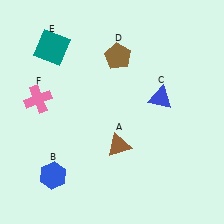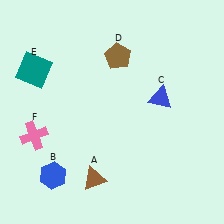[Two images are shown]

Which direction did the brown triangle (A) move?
The brown triangle (A) moved down.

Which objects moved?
The objects that moved are: the brown triangle (A), the teal square (E), the pink cross (F).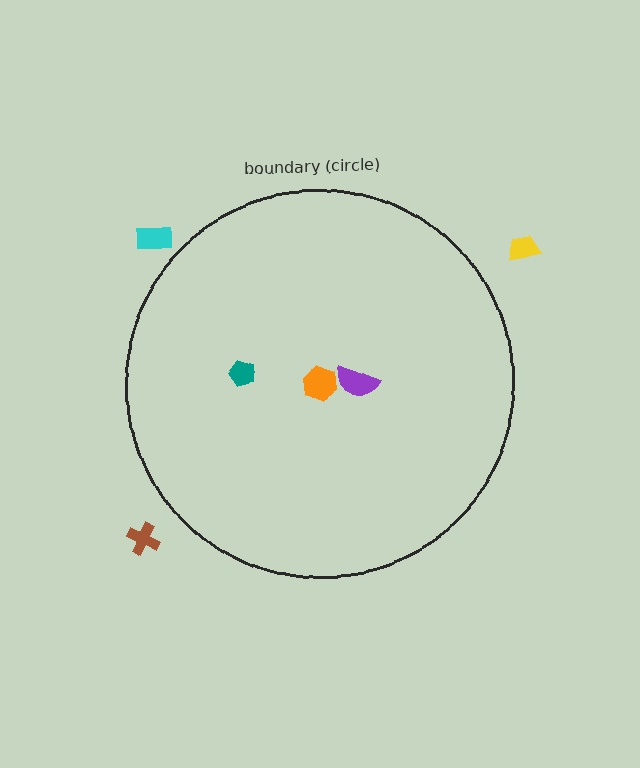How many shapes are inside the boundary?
3 inside, 3 outside.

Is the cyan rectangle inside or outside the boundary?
Outside.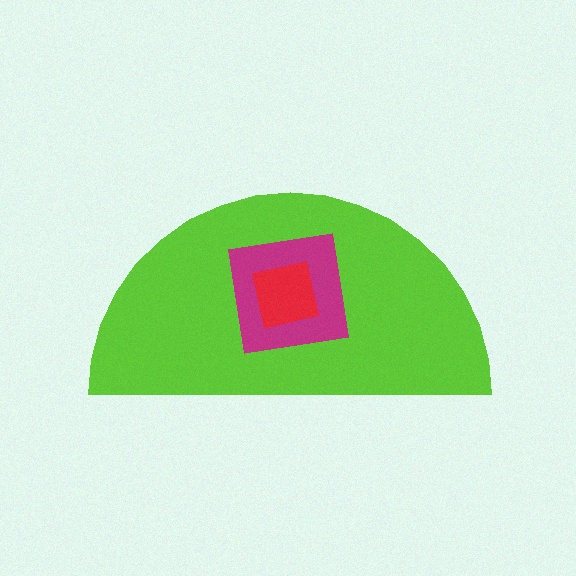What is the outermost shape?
The lime semicircle.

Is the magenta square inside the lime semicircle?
Yes.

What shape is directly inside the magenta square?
The red square.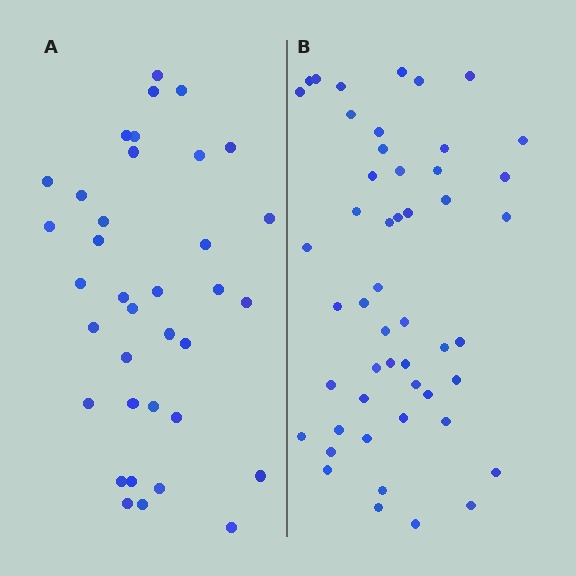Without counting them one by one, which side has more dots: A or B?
Region B (the right region) has more dots.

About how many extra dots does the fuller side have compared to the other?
Region B has approximately 15 more dots than region A.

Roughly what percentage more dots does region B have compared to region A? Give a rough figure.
About 40% more.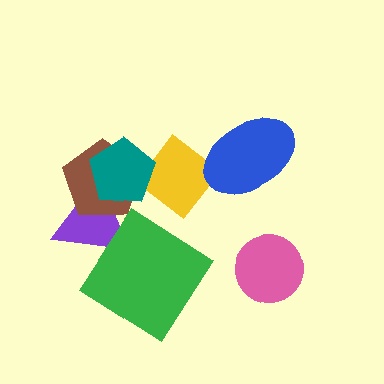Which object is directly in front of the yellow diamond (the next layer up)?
The brown pentagon is directly in front of the yellow diamond.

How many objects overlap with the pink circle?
0 objects overlap with the pink circle.